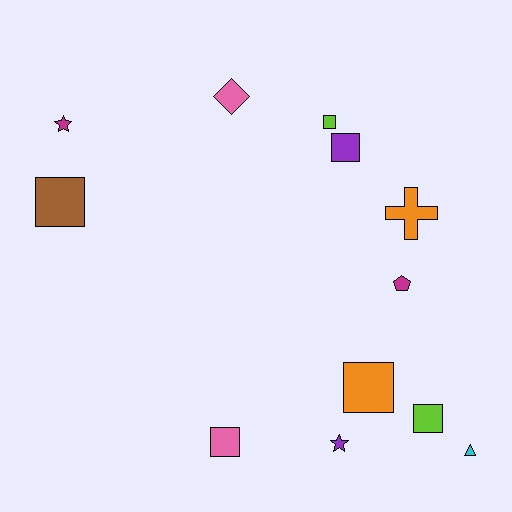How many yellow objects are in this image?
There are no yellow objects.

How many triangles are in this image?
There is 1 triangle.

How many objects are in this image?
There are 12 objects.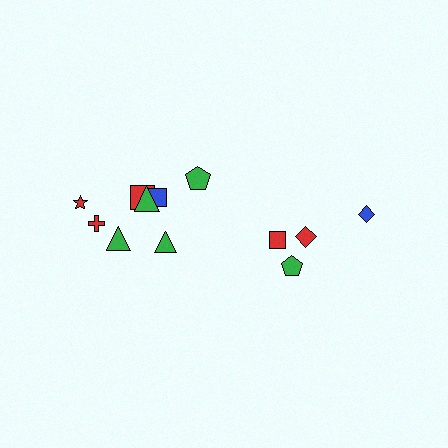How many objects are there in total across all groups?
There are 12 objects.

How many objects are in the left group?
There are 8 objects.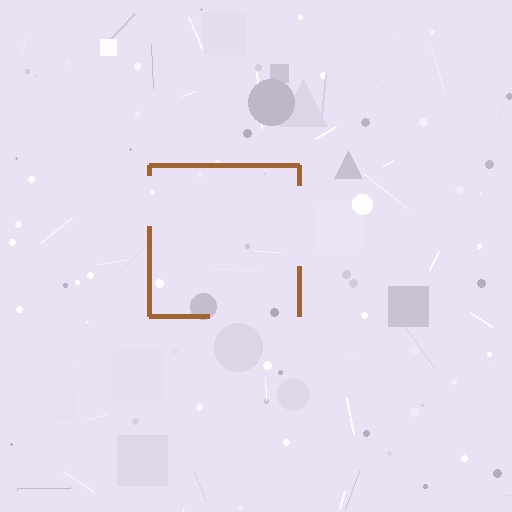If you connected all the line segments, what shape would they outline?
They would outline a square.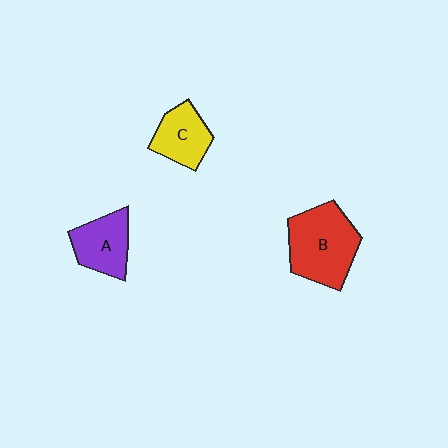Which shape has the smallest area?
Shape C (yellow).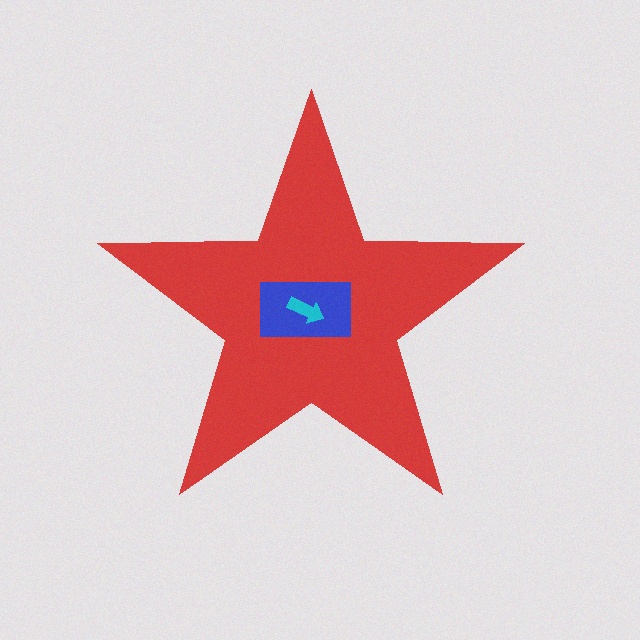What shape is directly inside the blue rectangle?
The cyan arrow.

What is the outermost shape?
The red star.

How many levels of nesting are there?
3.